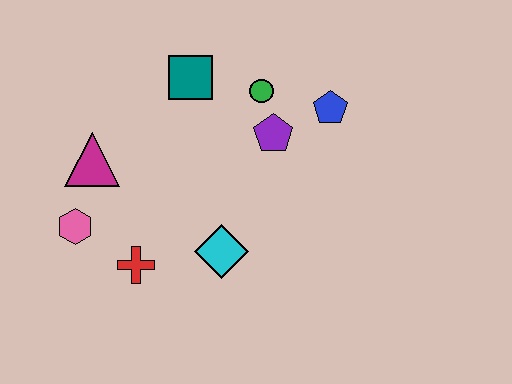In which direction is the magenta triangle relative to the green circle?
The magenta triangle is to the left of the green circle.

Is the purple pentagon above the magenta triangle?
Yes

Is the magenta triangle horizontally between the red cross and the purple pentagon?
No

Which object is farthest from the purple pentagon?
The pink hexagon is farthest from the purple pentagon.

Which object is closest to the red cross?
The pink hexagon is closest to the red cross.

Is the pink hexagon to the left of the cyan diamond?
Yes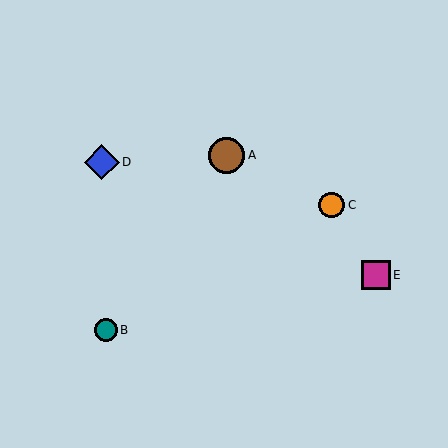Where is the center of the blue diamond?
The center of the blue diamond is at (102, 162).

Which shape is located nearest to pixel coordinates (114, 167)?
The blue diamond (labeled D) at (102, 162) is nearest to that location.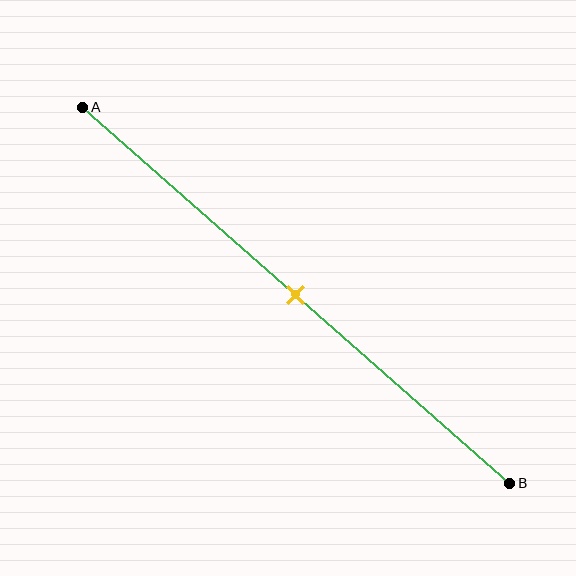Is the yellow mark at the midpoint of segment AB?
Yes, the mark is approximately at the midpoint.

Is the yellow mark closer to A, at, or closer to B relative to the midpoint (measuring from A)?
The yellow mark is approximately at the midpoint of segment AB.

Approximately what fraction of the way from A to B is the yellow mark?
The yellow mark is approximately 50% of the way from A to B.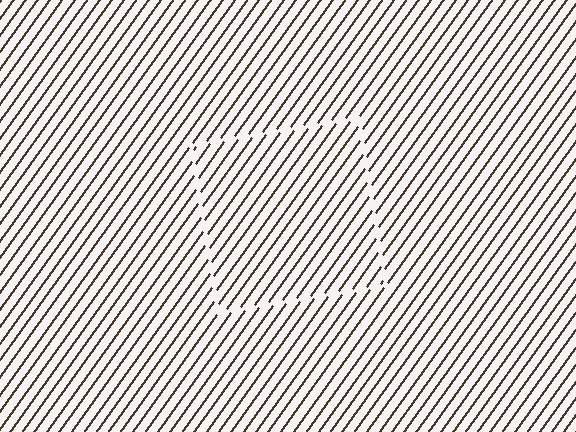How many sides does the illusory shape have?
4 sides — the line-ends trace a square.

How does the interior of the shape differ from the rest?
The interior of the shape contains the same grating, shifted by half a period — the contour is defined by the phase discontinuity where line-ends from the inner and outer gratings abut.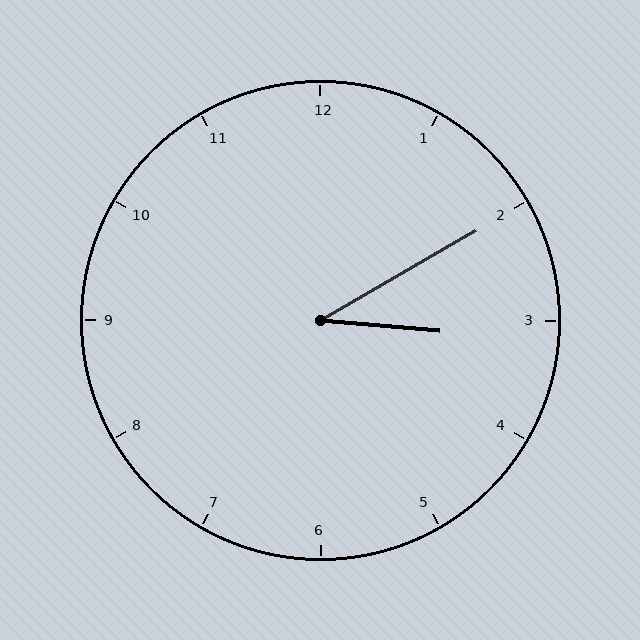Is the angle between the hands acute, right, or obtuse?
It is acute.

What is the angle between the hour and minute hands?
Approximately 35 degrees.